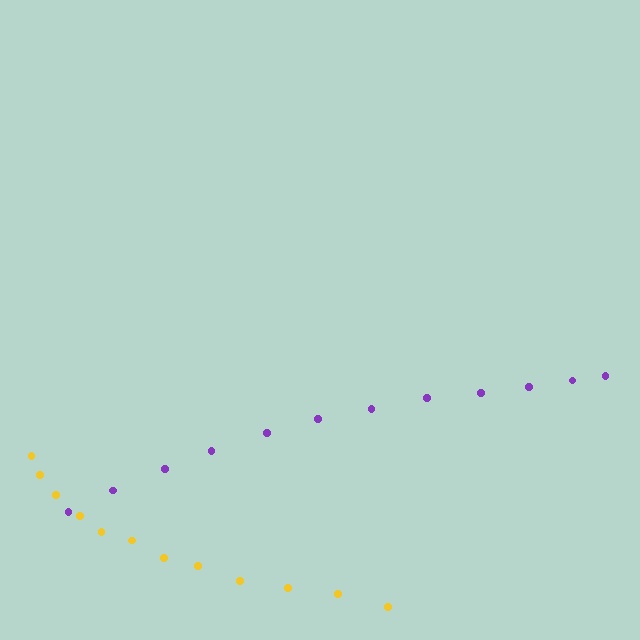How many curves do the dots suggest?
There are 2 distinct paths.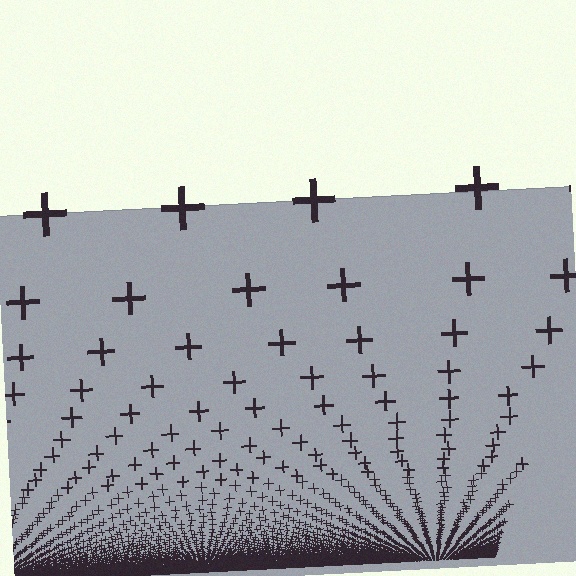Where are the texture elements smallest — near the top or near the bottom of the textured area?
Near the bottom.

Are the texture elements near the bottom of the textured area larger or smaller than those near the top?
Smaller. The gradient is inverted — elements near the bottom are smaller and denser.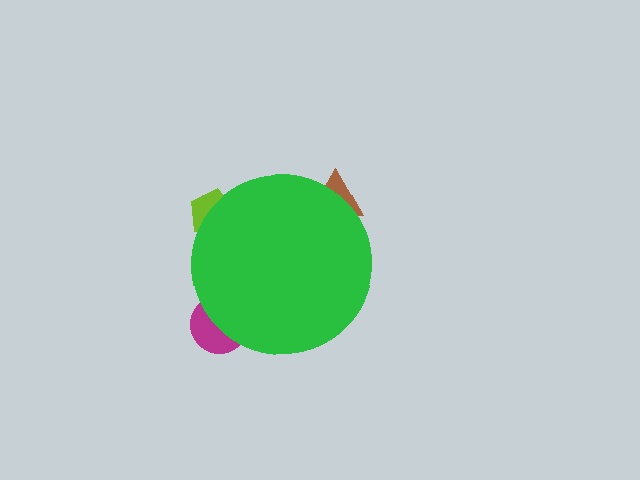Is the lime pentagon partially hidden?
Yes, the lime pentagon is partially hidden behind the green circle.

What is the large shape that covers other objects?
A green circle.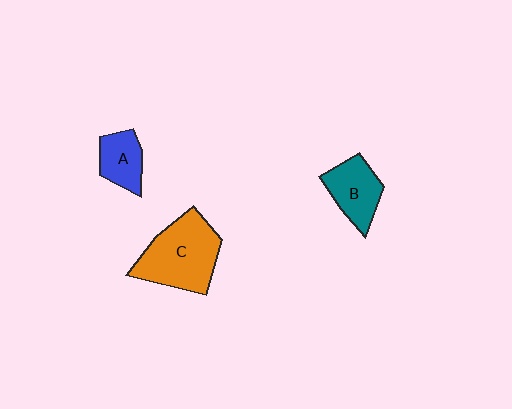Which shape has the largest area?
Shape C (orange).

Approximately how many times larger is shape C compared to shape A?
Approximately 2.2 times.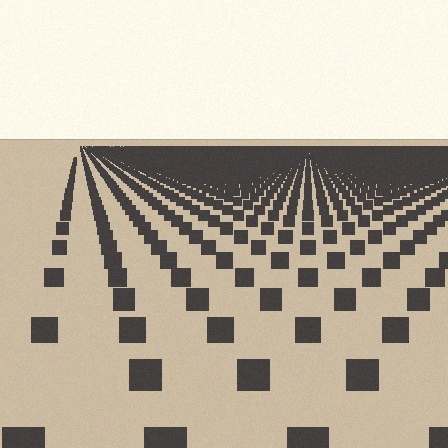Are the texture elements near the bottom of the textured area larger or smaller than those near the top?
Larger. Near the bottom, elements are closer to the viewer and appear at a bigger on-screen size.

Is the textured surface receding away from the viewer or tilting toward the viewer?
The surface is receding away from the viewer. Texture elements get smaller and denser toward the top.